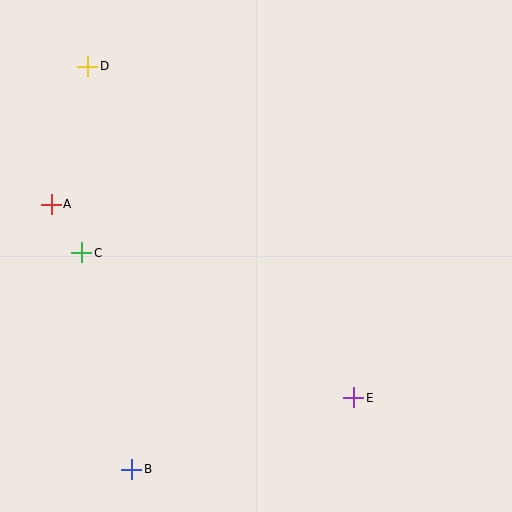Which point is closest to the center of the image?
Point E at (354, 398) is closest to the center.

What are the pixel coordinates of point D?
Point D is at (88, 66).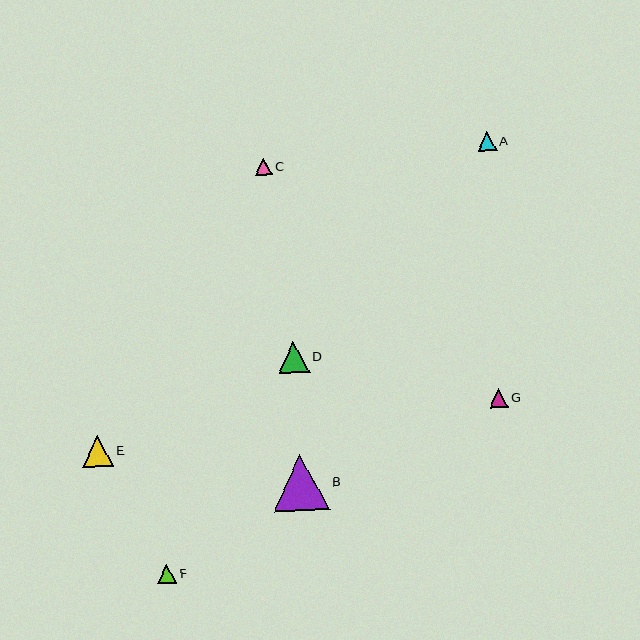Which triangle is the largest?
Triangle B is the largest with a size of approximately 56 pixels.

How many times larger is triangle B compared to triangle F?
Triangle B is approximately 2.9 times the size of triangle F.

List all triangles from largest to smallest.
From largest to smallest: B, E, D, F, A, G, C.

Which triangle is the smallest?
Triangle C is the smallest with a size of approximately 17 pixels.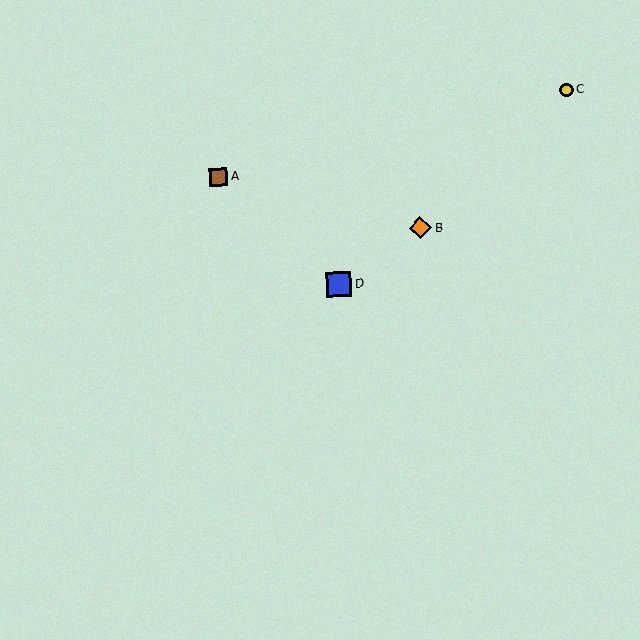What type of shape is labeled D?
Shape D is a blue square.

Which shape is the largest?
The blue square (labeled D) is the largest.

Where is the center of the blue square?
The center of the blue square is at (339, 285).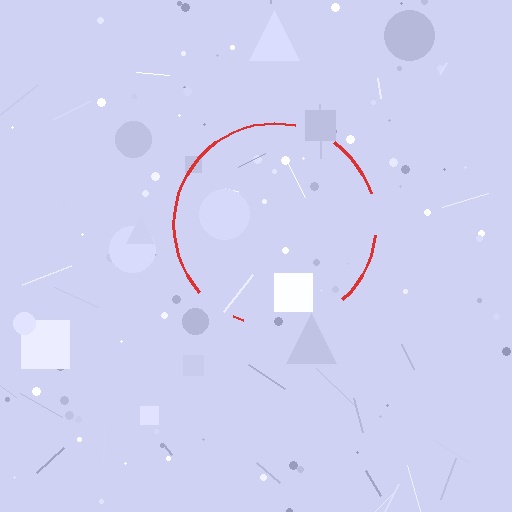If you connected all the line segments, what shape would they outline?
They would outline a circle.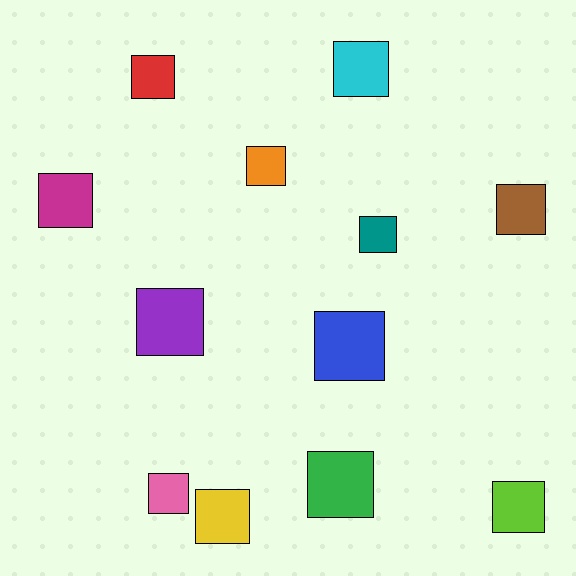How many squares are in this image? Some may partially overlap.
There are 12 squares.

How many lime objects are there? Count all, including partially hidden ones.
There is 1 lime object.